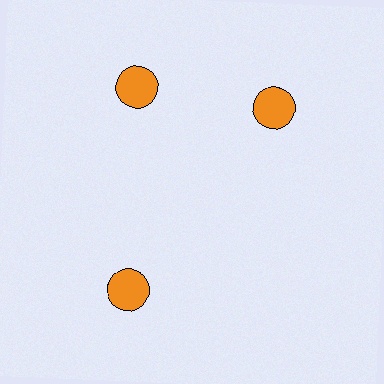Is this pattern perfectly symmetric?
No. The 3 orange circles are arranged in a ring, but one element near the 3 o'clock position is rotated out of alignment along the ring, breaking the 3-fold rotational symmetry.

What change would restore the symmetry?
The symmetry would be restored by rotating it back into even spacing with its neighbors so that all 3 circles sit at equal angles and equal distance from the center.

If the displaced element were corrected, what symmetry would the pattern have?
It would have 3-fold rotational symmetry — the pattern would map onto itself every 120 degrees.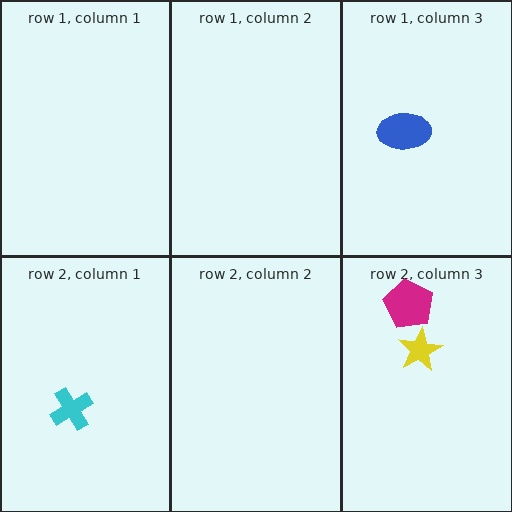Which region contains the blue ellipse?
The row 1, column 3 region.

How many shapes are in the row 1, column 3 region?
1.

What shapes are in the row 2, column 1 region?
The cyan cross.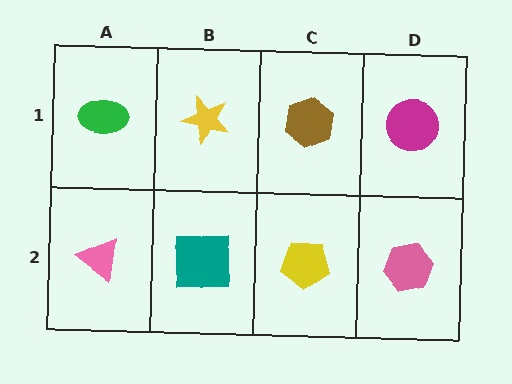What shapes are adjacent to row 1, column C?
A yellow pentagon (row 2, column C), a yellow star (row 1, column B), a magenta circle (row 1, column D).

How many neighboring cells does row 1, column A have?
2.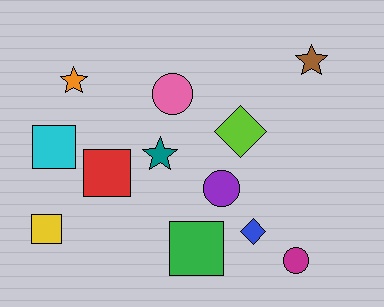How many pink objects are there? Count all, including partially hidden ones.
There is 1 pink object.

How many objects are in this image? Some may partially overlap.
There are 12 objects.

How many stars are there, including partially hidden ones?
There are 3 stars.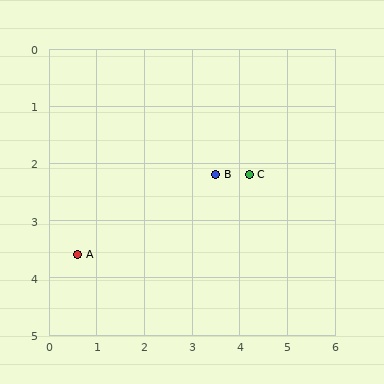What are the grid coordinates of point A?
Point A is at approximately (0.6, 3.6).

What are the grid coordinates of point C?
Point C is at approximately (4.2, 2.2).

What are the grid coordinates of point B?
Point B is at approximately (3.5, 2.2).